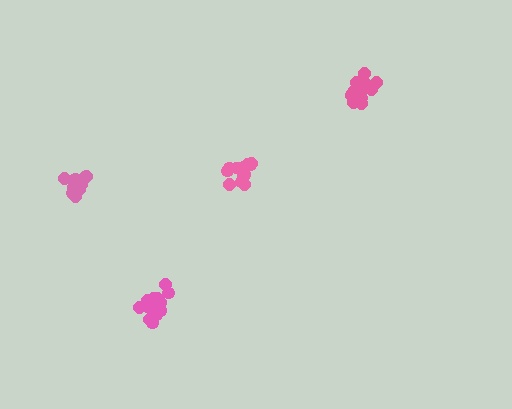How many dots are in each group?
Group 1: 17 dots, Group 2: 14 dots, Group 3: 16 dots, Group 4: 17 dots (64 total).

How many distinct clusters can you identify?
There are 4 distinct clusters.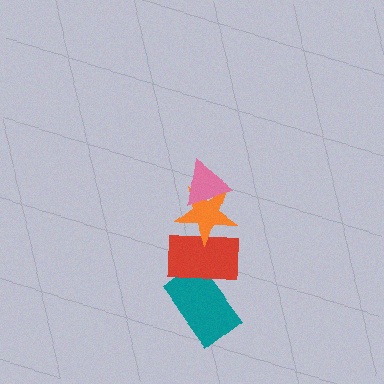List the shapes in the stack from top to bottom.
From top to bottom: the pink triangle, the orange star, the red rectangle, the teal rectangle.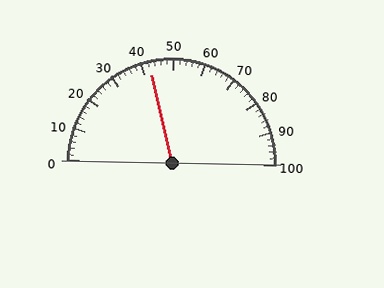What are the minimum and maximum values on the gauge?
The gauge ranges from 0 to 100.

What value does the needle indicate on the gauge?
The needle indicates approximately 42.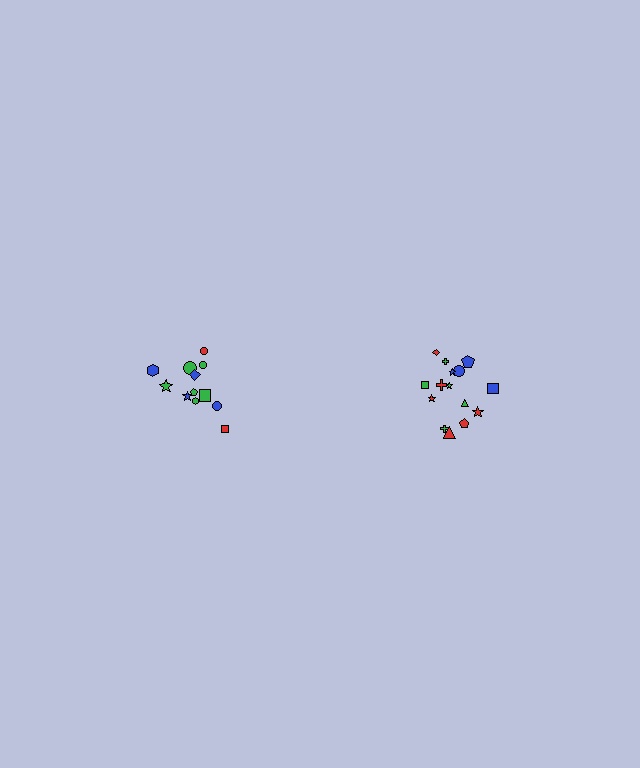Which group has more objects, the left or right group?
The right group.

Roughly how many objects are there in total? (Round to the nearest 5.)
Roughly 25 objects in total.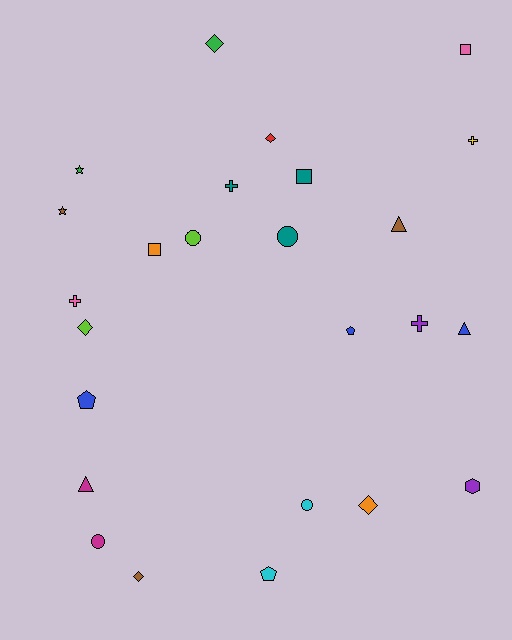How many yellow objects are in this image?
There is 1 yellow object.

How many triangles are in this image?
There are 3 triangles.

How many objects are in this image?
There are 25 objects.